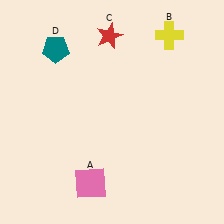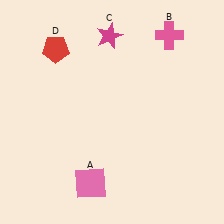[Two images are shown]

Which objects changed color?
B changed from yellow to pink. C changed from red to magenta. D changed from teal to red.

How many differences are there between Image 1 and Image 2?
There are 3 differences between the two images.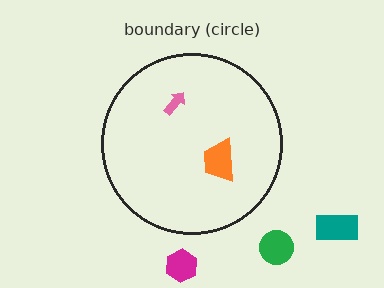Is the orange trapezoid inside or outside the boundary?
Inside.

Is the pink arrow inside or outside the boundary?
Inside.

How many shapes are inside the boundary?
2 inside, 3 outside.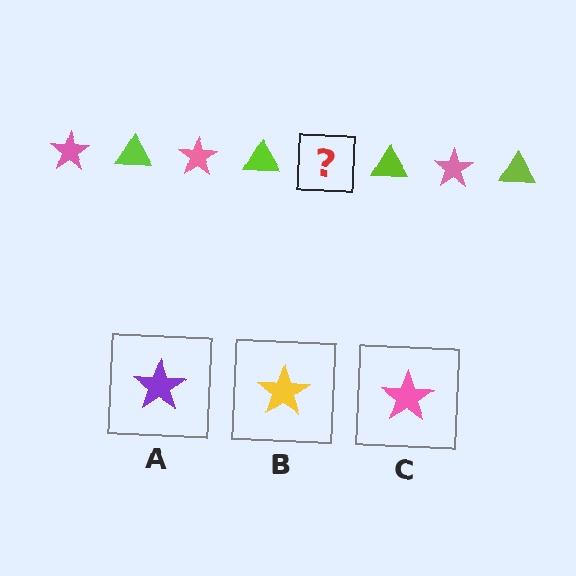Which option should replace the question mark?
Option C.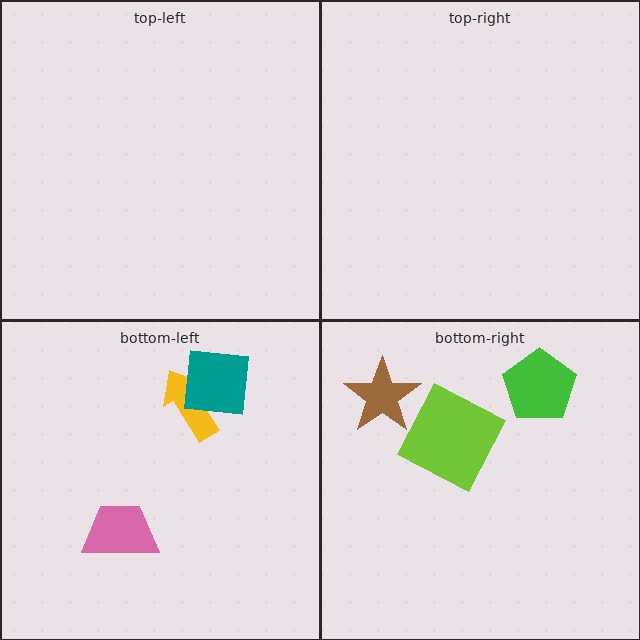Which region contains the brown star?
The bottom-right region.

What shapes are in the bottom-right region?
The green pentagon, the brown star, the lime square.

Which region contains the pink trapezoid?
The bottom-left region.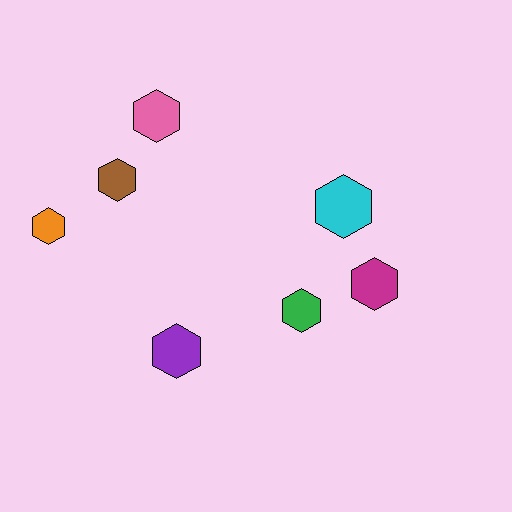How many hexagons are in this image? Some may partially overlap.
There are 7 hexagons.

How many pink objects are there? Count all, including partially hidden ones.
There is 1 pink object.